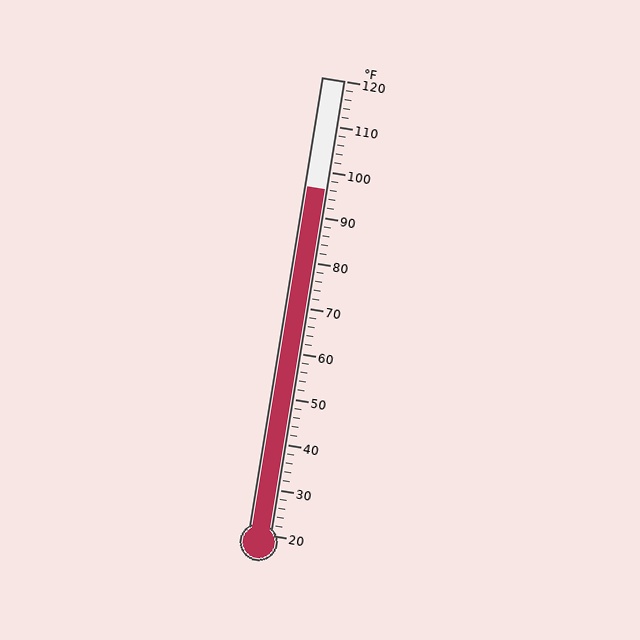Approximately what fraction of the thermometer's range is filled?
The thermometer is filled to approximately 75% of its range.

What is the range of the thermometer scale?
The thermometer scale ranges from 20°F to 120°F.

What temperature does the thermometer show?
The thermometer shows approximately 96°F.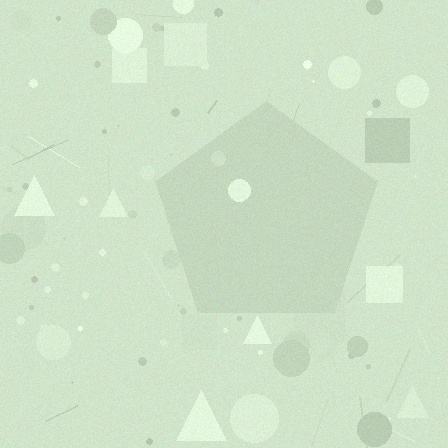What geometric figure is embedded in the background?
A pentagon is embedded in the background.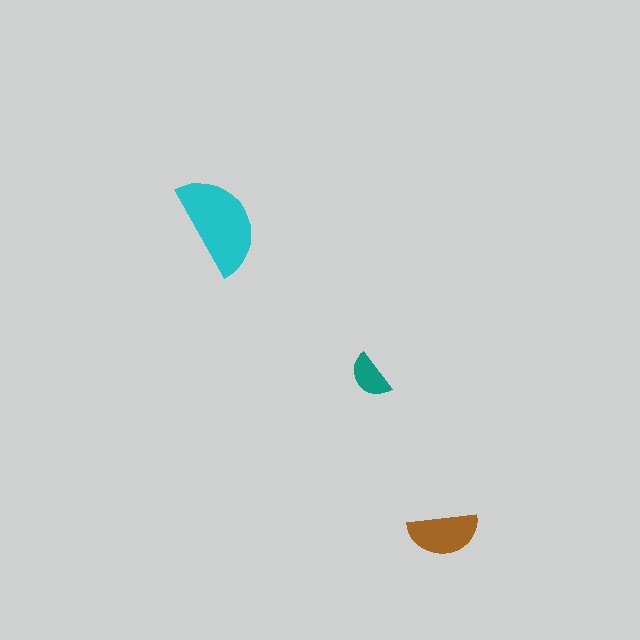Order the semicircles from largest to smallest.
the cyan one, the brown one, the teal one.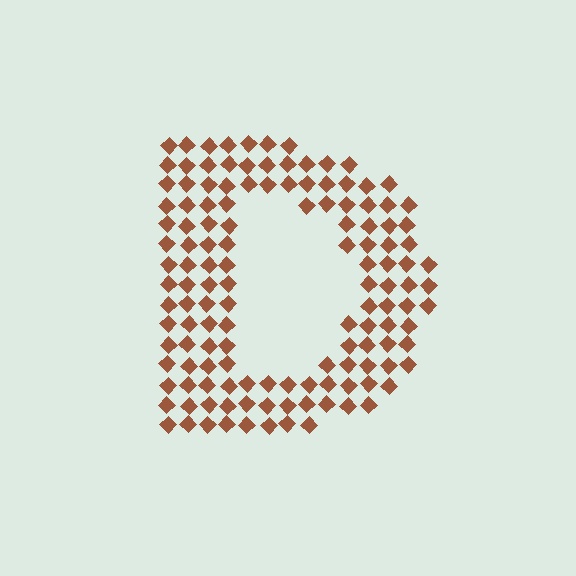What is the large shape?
The large shape is the letter D.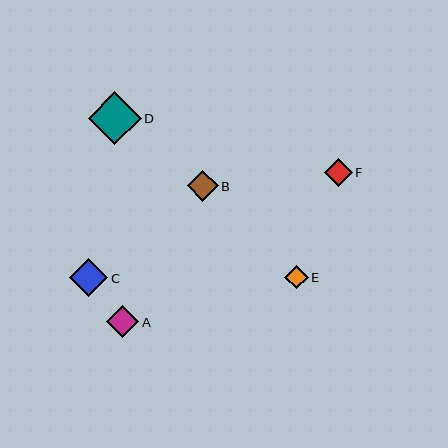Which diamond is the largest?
Diamond D is the largest with a size of approximately 53 pixels.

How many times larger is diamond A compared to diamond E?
Diamond A is approximately 1.4 times the size of diamond E.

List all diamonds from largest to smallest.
From largest to smallest: D, C, A, B, F, E.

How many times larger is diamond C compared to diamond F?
Diamond C is approximately 1.4 times the size of diamond F.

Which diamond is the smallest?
Diamond E is the smallest with a size of approximately 24 pixels.